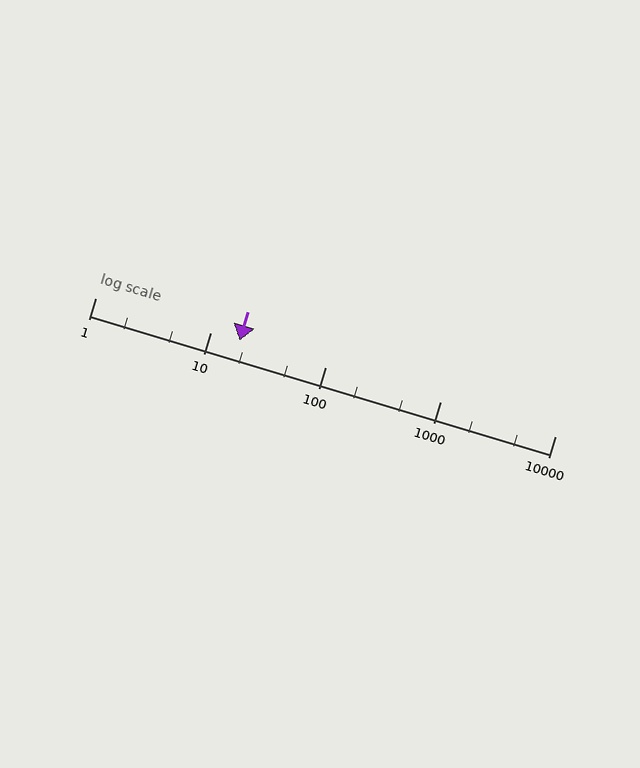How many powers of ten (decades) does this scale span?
The scale spans 4 decades, from 1 to 10000.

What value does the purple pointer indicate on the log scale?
The pointer indicates approximately 18.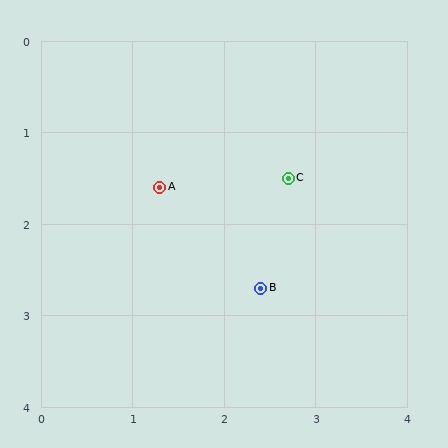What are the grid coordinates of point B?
Point B is at approximately (2.4, 2.7).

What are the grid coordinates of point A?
Point A is at approximately (1.3, 1.6).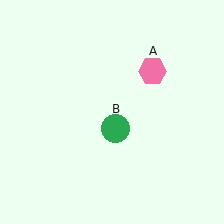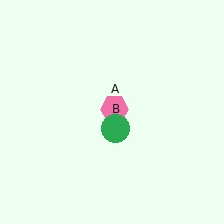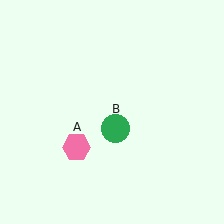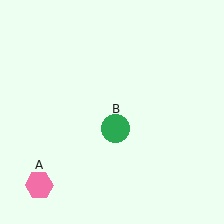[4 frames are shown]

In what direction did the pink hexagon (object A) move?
The pink hexagon (object A) moved down and to the left.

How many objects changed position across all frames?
1 object changed position: pink hexagon (object A).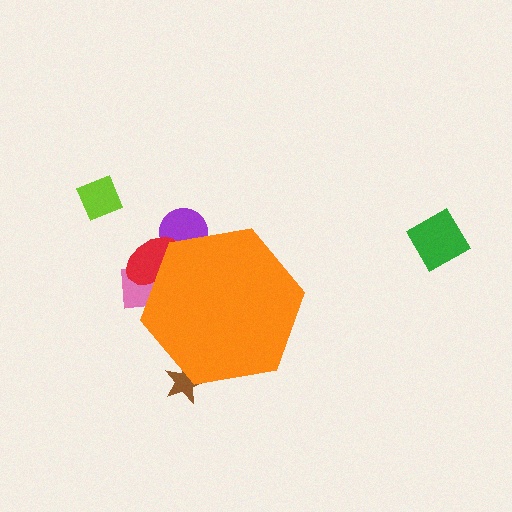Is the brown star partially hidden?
Yes, the brown star is partially hidden behind the orange hexagon.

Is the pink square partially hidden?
Yes, the pink square is partially hidden behind the orange hexagon.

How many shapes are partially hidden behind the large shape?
4 shapes are partially hidden.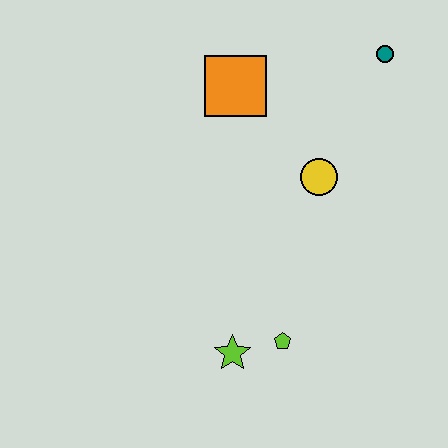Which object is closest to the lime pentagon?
The lime star is closest to the lime pentagon.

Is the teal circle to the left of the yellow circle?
No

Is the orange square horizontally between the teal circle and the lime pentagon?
No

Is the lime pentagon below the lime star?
No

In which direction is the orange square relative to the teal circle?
The orange square is to the left of the teal circle.